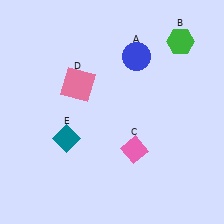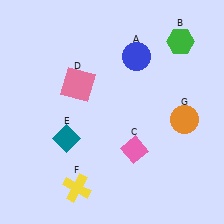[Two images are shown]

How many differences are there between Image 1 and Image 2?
There are 2 differences between the two images.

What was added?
A yellow cross (F), an orange circle (G) were added in Image 2.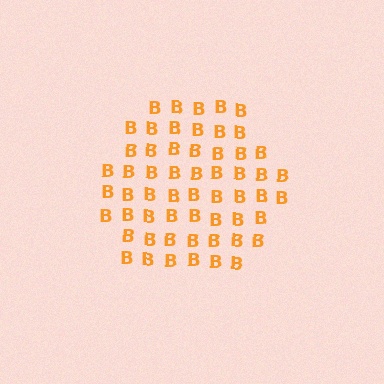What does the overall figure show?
The overall figure shows a hexagon.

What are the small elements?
The small elements are letter B's.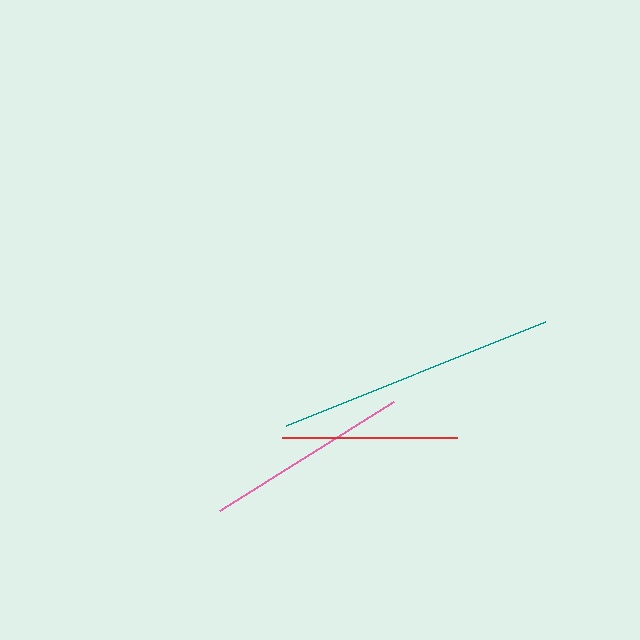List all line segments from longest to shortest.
From longest to shortest: teal, pink, red.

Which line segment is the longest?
The teal line is the longest at approximately 278 pixels.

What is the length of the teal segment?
The teal segment is approximately 278 pixels long.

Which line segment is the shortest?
The red line is the shortest at approximately 176 pixels.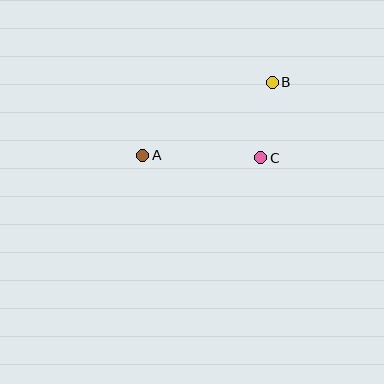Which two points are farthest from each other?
Points A and B are farthest from each other.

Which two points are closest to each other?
Points B and C are closest to each other.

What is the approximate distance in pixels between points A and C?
The distance between A and C is approximately 118 pixels.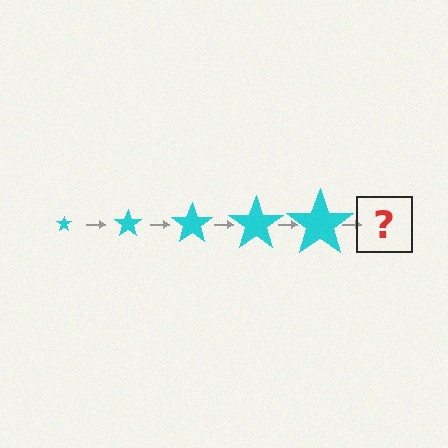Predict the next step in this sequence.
The next step is a cyan star, larger than the previous one.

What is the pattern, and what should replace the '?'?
The pattern is that the star gets progressively larger each step. The '?' should be a cyan star, larger than the previous one.